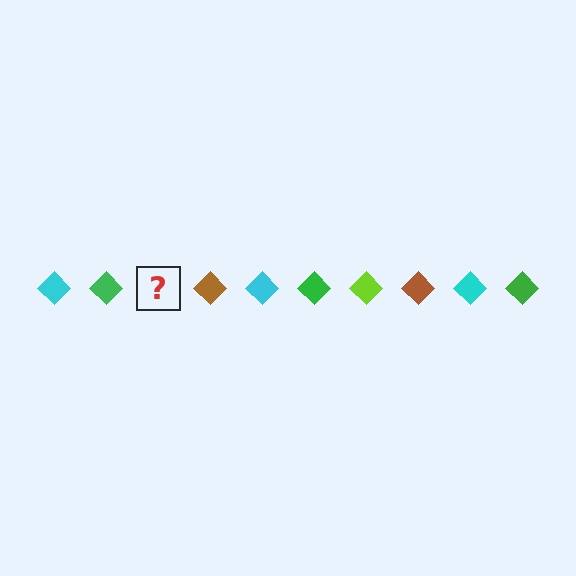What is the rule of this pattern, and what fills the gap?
The rule is that the pattern cycles through cyan, green, lime, brown diamonds. The gap should be filled with a lime diamond.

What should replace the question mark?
The question mark should be replaced with a lime diamond.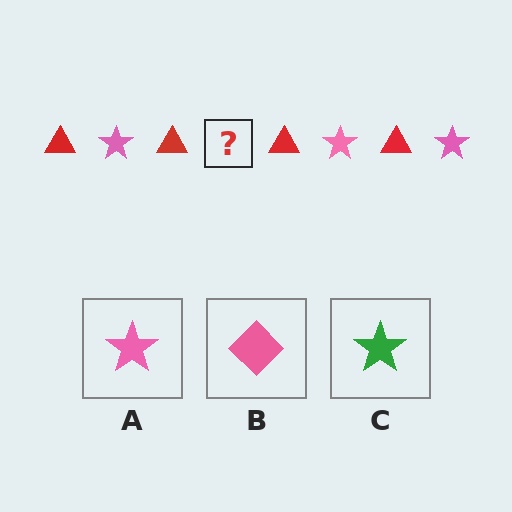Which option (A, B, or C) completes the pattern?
A.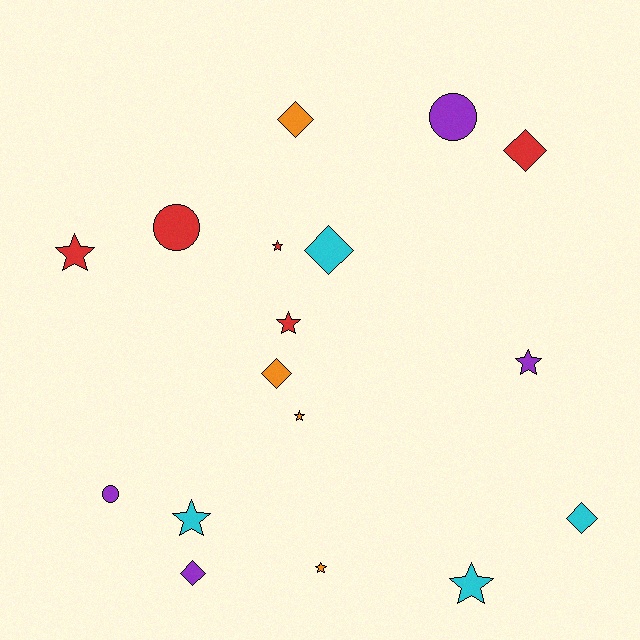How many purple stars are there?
There is 1 purple star.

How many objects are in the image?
There are 17 objects.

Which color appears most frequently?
Red, with 5 objects.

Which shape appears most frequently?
Star, with 8 objects.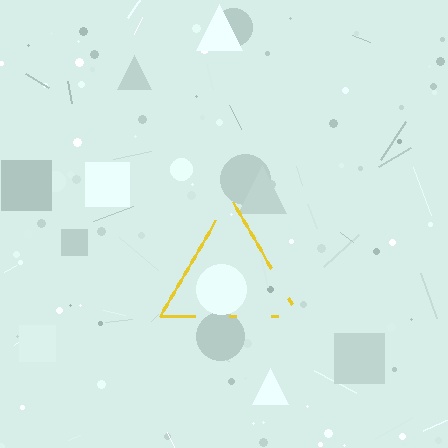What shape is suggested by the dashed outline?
The dashed outline suggests a triangle.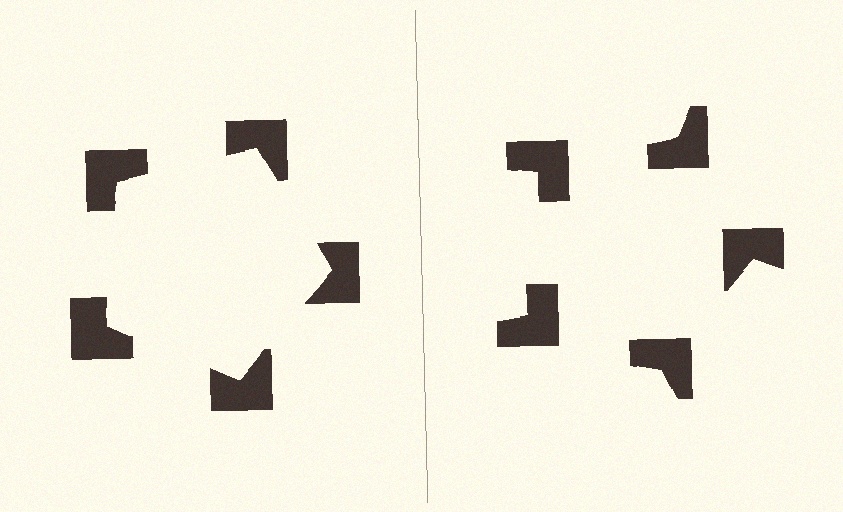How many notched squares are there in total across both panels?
10 — 5 on each side.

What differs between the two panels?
The notched squares are positioned identically on both sides; only the wedge orientations differ. On the left they align to a pentagon; on the right they are misaligned.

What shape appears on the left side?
An illusory pentagon.